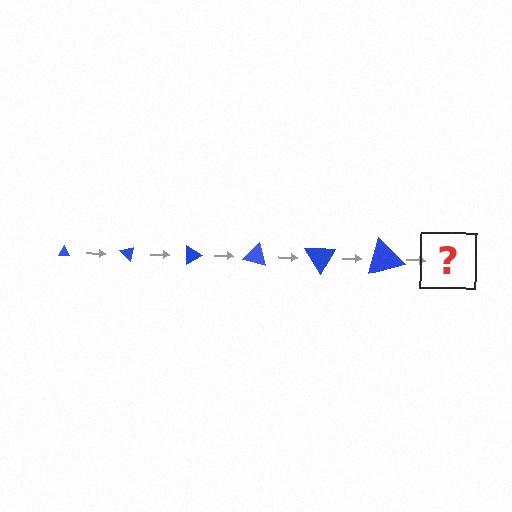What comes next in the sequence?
The next element should be a triangle, larger than the previous one and rotated 270 degrees from the start.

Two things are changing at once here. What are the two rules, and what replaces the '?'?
The two rules are that the triangle grows larger each step and it rotates 45 degrees each step. The '?' should be a triangle, larger than the previous one and rotated 270 degrees from the start.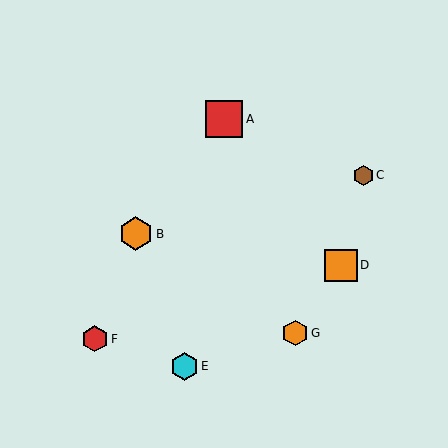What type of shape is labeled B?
Shape B is an orange hexagon.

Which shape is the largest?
The red square (labeled A) is the largest.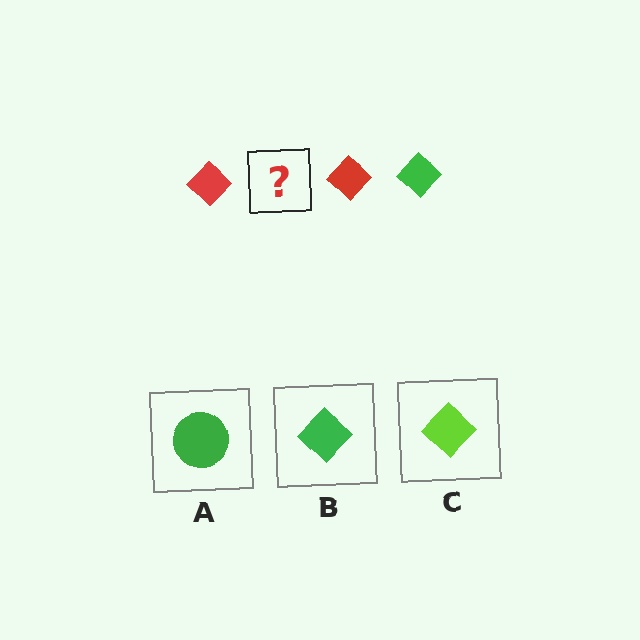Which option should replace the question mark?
Option B.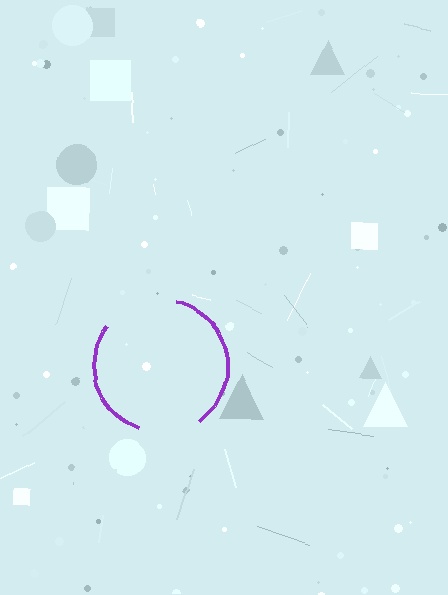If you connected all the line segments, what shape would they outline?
They would outline a circle.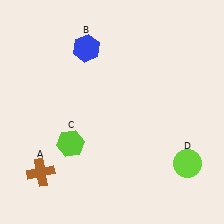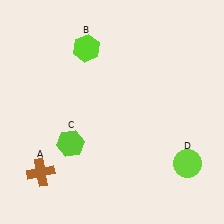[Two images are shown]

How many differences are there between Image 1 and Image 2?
There is 1 difference between the two images.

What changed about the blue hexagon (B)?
In Image 1, B is blue. In Image 2, it changed to lime.